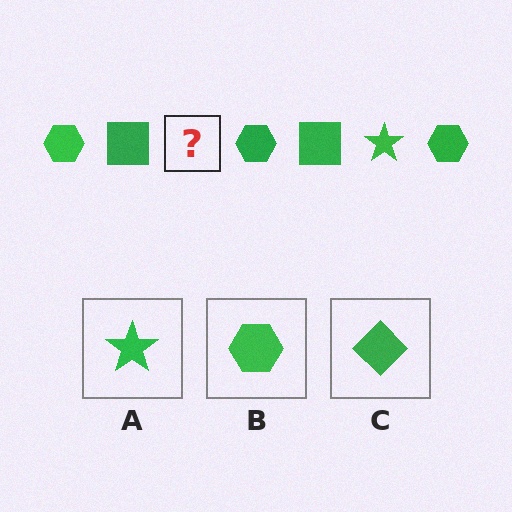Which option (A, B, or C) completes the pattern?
A.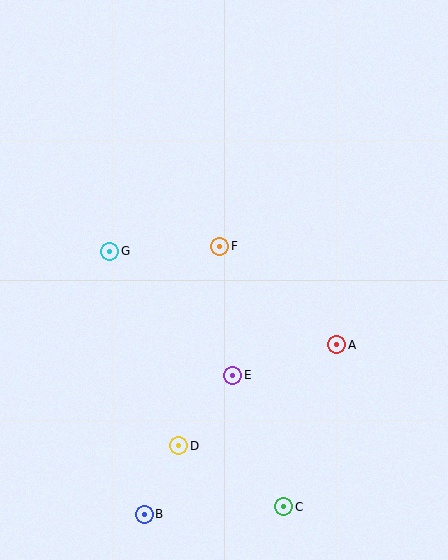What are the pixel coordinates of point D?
Point D is at (179, 446).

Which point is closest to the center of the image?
Point F at (219, 246) is closest to the center.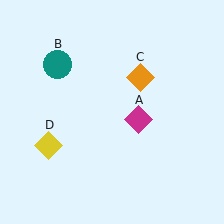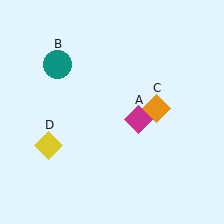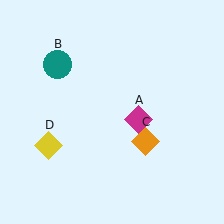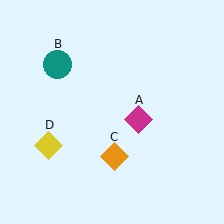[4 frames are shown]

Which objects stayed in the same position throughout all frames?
Magenta diamond (object A) and teal circle (object B) and yellow diamond (object D) remained stationary.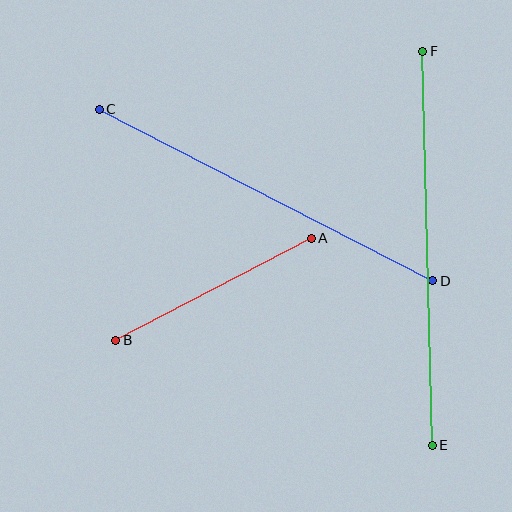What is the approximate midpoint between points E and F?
The midpoint is at approximately (427, 248) pixels.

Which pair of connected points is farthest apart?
Points E and F are farthest apart.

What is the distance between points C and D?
The distance is approximately 375 pixels.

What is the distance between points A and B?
The distance is approximately 221 pixels.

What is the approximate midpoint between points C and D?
The midpoint is at approximately (266, 195) pixels.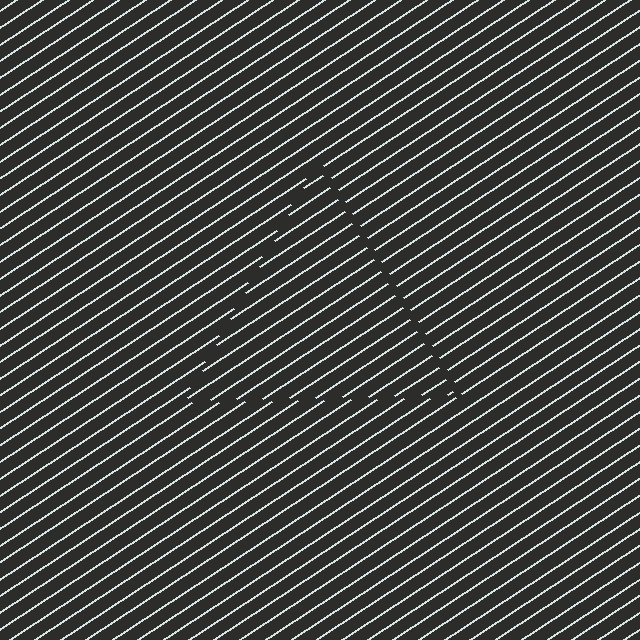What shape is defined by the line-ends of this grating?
An illusory triangle. The interior of the shape contains the same grating, shifted by half a period — the contour is defined by the phase discontinuity where line-ends from the inner and outer gratings abut.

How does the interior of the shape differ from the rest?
The interior of the shape contains the same grating, shifted by half a period — the contour is defined by the phase discontinuity where line-ends from the inner and outer gratings abut.